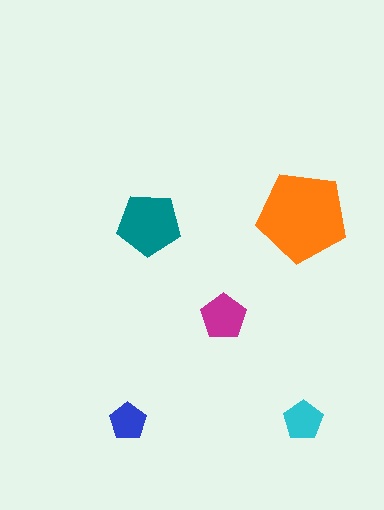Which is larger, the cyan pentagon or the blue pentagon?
The cyan one.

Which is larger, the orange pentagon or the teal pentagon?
The orange one.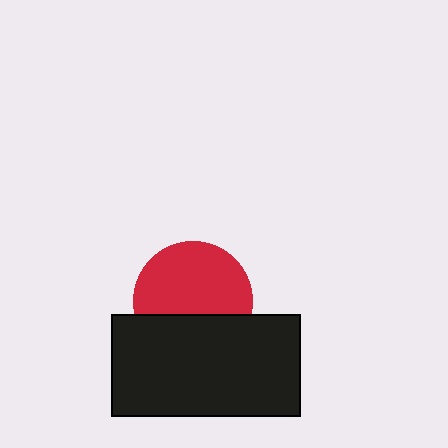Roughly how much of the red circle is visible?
About half of it is visible (roughly 63%).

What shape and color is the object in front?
The object in front is a black rectangle.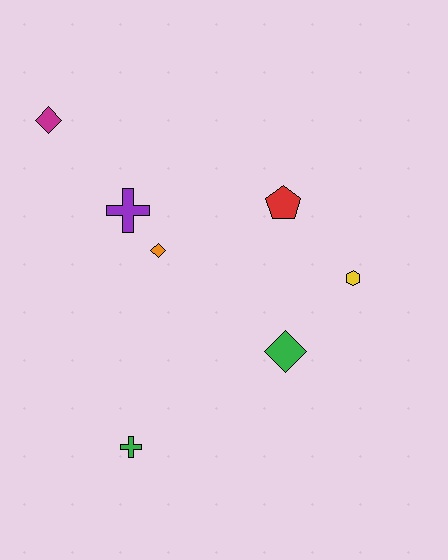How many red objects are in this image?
There is 1 red object.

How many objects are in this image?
There are 7 objects.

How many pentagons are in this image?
There is 1 pentagon.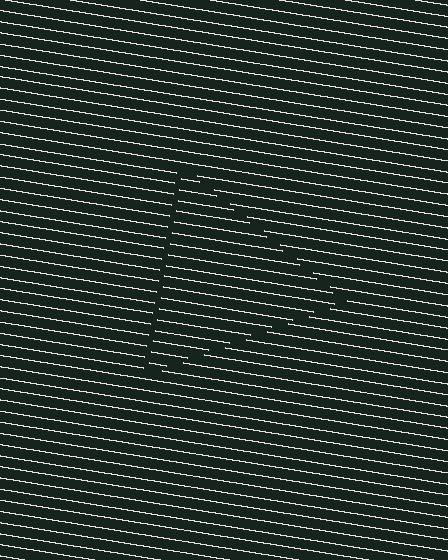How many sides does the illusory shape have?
3 sides — the line-ends trace a triangle.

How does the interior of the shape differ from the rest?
The interior of the shape contains the same grating, shifted by half a period — the contour is defined by the phase discontinuity where line-ends from the inner and outer gratings abut.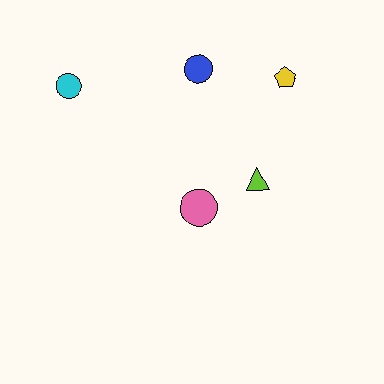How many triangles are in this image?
There is 1 triangle.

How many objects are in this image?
There are 5 objects.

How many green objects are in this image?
There are no green objects.